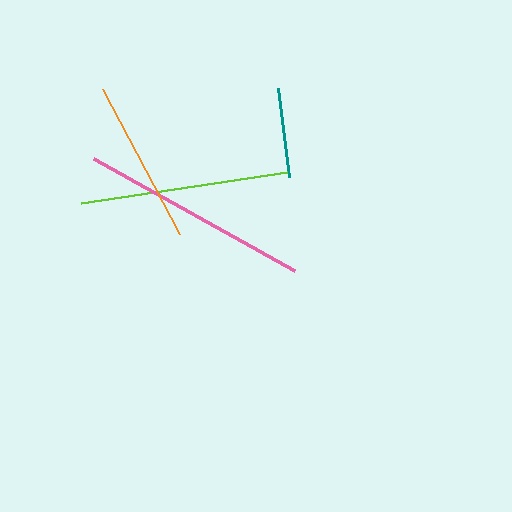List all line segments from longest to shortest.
From longest to shortest: pink, lime, orange, teal.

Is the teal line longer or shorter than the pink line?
The pink line is longer than the teal line.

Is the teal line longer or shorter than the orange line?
The orange line is longer than the teal line.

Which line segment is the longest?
The pink line is the longest at approximately 230 pixels.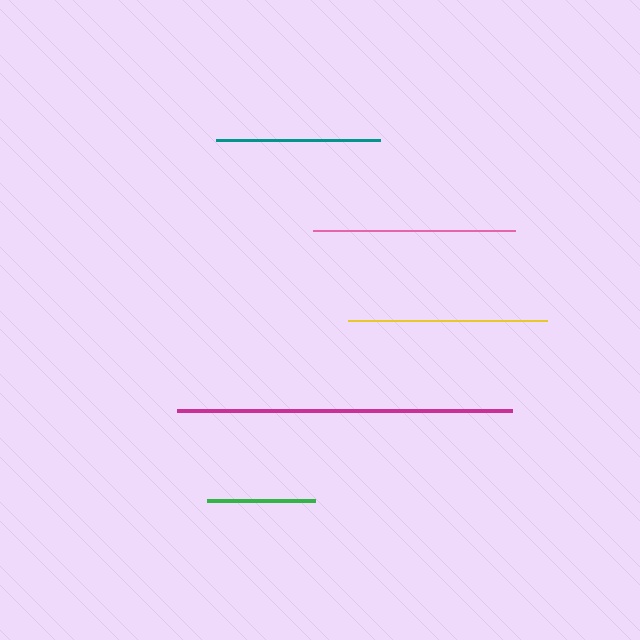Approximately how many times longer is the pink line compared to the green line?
The pink line is approximately 1.9 times the length of the green line.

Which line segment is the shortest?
The green line is the shortest at approximately 108 pixels.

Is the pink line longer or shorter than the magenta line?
The magenta line is longer than the pink line.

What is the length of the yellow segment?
The yellow segment is approximately 198 pixels long.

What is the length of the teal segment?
The teal segment is approximately 164 pixels long.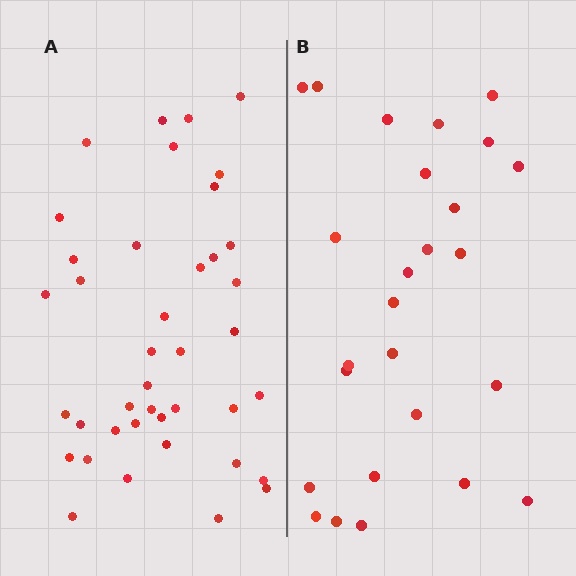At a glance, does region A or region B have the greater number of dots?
Region A (the left region) has more dots.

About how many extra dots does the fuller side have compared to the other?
Region A has approximately 15 more dots than region B.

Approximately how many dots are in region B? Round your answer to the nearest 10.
About 30 dots. (The exact count is 26, which rounds to 30.)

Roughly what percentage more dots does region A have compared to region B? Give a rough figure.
About 55% more.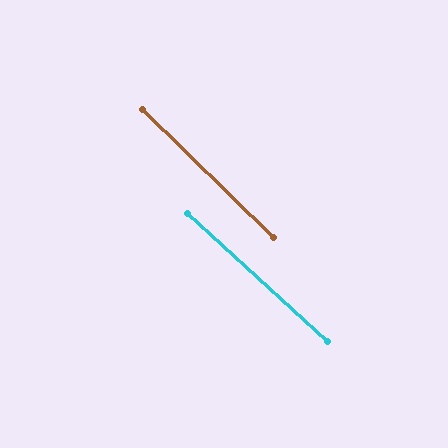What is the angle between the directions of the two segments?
Approximately 2 degrees.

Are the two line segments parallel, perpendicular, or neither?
Parallel — their directions differ by only 2.0°.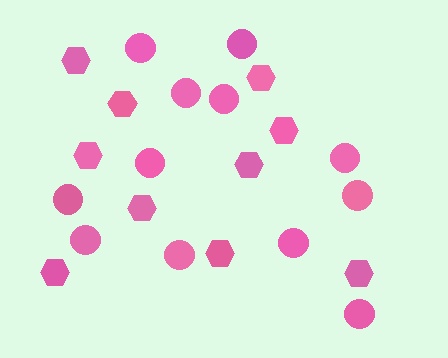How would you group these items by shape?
There are 2 groups: one group of hexagons (10) and one group of circles (12).